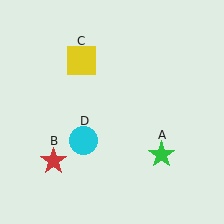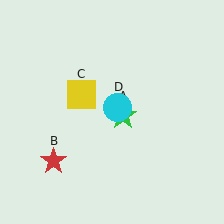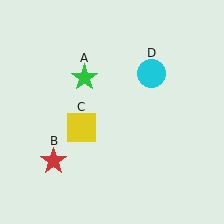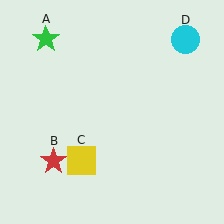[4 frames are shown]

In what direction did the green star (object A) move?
The green star (object A) moved up and to the left.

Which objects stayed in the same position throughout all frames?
Red star (object B) remained stationary.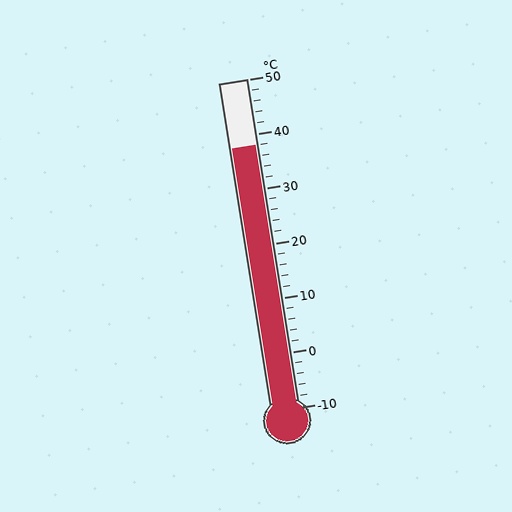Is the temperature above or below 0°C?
The temperature is above 0°C.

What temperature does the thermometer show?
The thermometer shows approximately 38°C.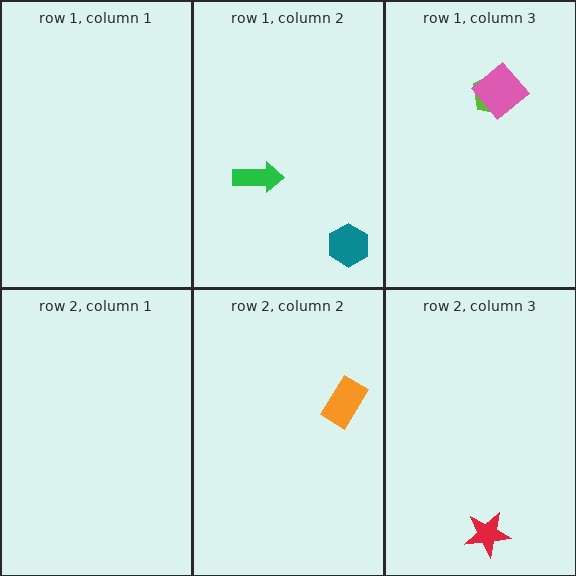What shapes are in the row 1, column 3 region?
The lime pentagon, the pink diamond.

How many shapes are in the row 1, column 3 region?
2.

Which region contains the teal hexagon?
The row 1, column 2 region.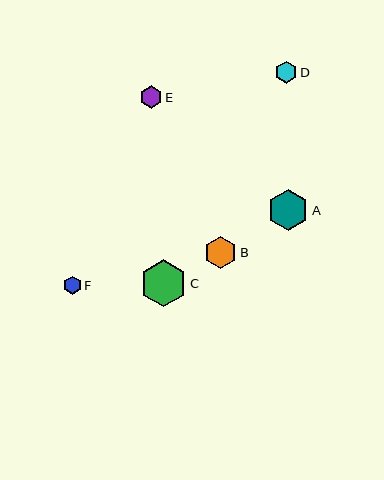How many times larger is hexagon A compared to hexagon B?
Hexagon A is approximately 1.3 times the size of hexagon B.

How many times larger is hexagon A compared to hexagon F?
Hexagon A is approximately 2.3 times the size of hexagon F.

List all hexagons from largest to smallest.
From largest to smallest: C, A, B, E, D, F.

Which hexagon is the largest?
Hexagon C is the largest with a size of approximately 47 pixels.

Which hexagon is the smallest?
Hexagon F is the smallest with a size of approximately 18 pixels.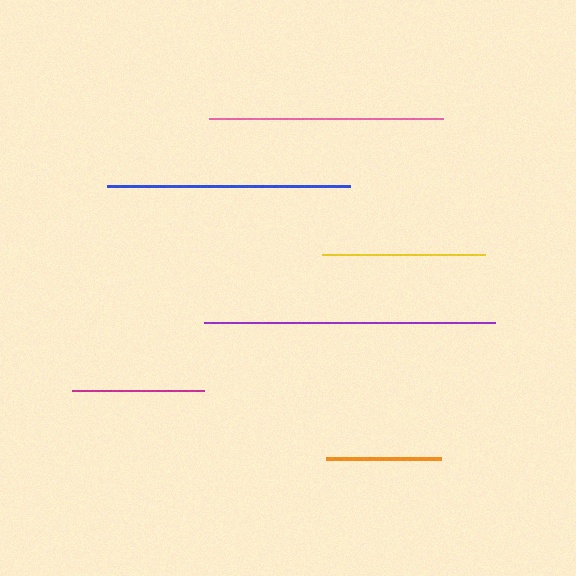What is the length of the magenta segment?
The magenta segment is approximately 132 pixels long.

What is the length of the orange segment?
The orange segment is approximately 115 pixels long.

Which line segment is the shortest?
The orange line is the shortest at approximately 115 pixels.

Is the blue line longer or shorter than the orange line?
The blue line is longer than the orange line.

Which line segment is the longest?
The purple line is the longest at approximately 291 pixels.